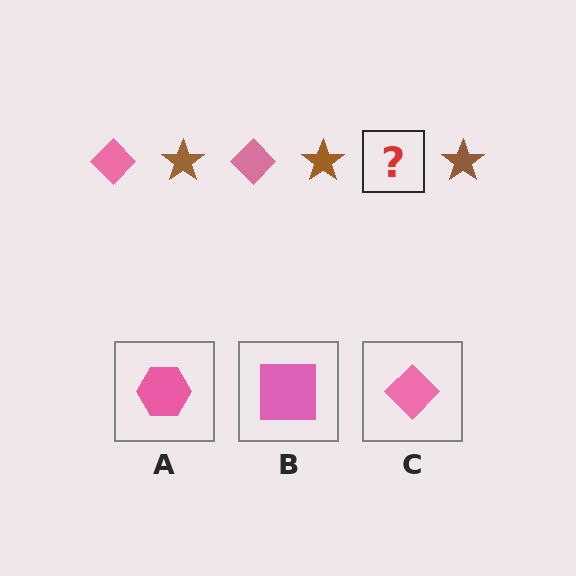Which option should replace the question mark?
Option C.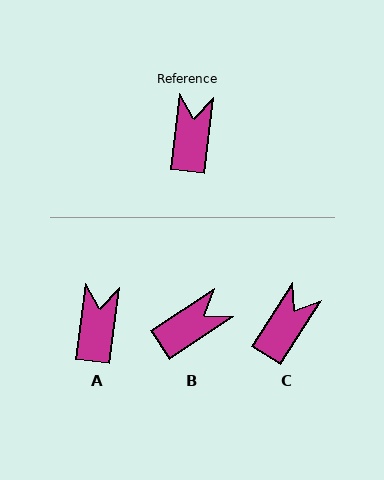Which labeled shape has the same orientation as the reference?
A.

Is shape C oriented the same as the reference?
No, it is off by about 25 degrees.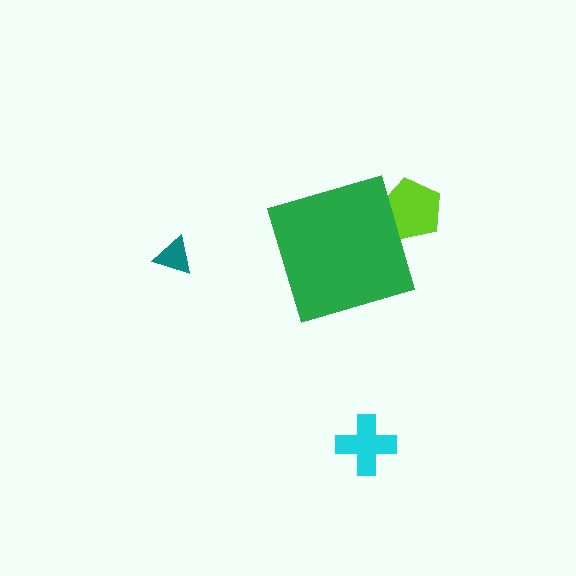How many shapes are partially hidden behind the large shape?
1 shape is partially hidden.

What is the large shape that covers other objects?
A green diamond.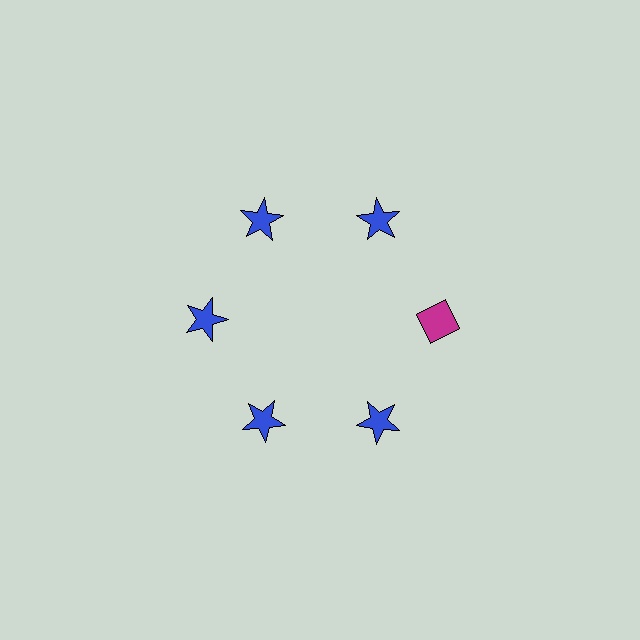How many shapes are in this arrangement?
There are 6 shapes arranged in a ring pattern.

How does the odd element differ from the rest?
It differs in both color (magenta instead of blue) and shape (diamond instead of star).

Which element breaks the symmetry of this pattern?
The magenta diamond at roughly the 3 o'clock position breaks the symmetry. All other shapes are blue stars.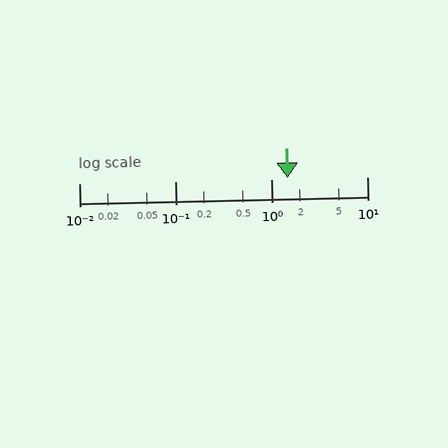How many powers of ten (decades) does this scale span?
The scale spans 3 decades, from 0.01 to 10.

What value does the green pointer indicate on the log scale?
The pointer indicates approximately 1.5.